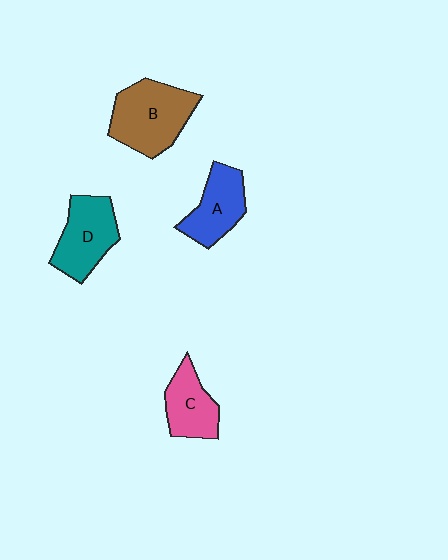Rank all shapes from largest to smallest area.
From largest to smallest: B (brown), D (teal), A (blue), C (pink).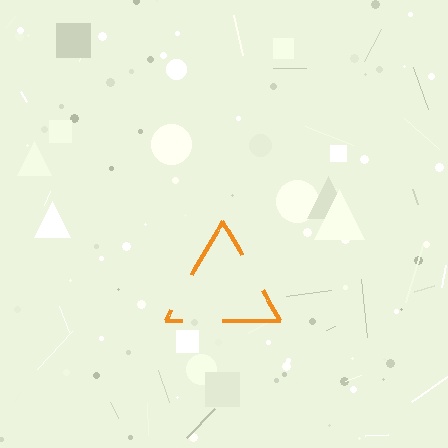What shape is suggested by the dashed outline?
The dashed outline suggests a triangle.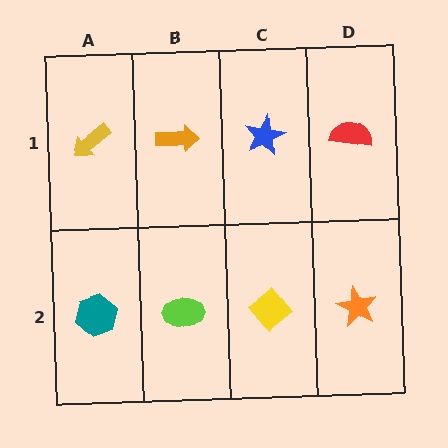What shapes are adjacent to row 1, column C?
A yellow diamond (row 2, column C), an orange arrow (row 1, column B), a red semicircle (row 1, column D).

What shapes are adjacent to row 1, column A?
A teal hexagon (row 2, column A), an orange arrow (row 1, column B).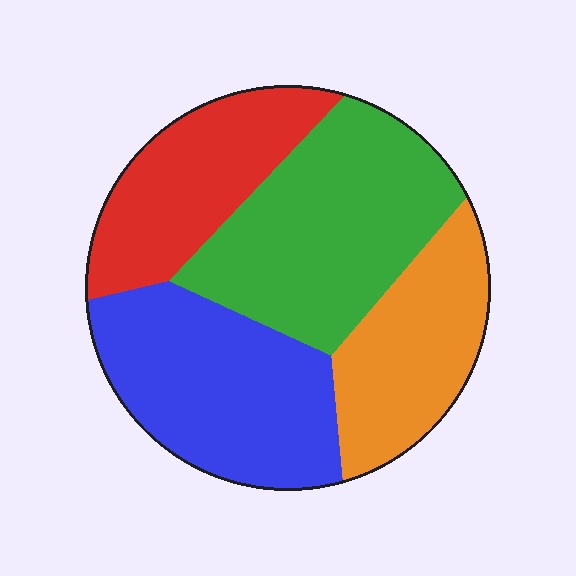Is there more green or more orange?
Green.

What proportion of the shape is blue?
Blue takes up between a sixth and a third of the shape.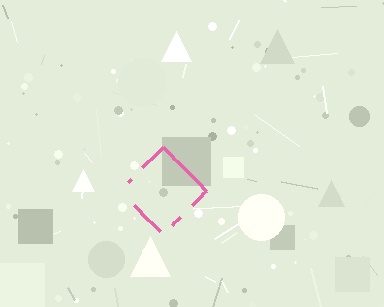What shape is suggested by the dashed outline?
The dashed outline suggests a diamond.